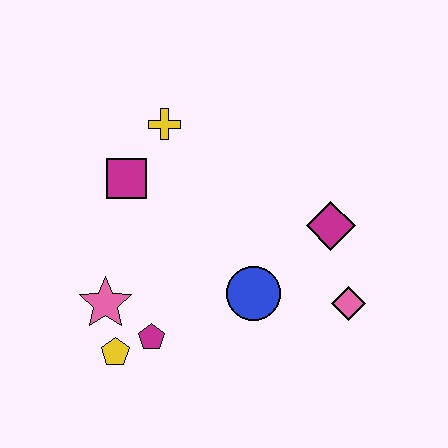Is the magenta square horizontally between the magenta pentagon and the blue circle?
No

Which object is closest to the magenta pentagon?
The yellow pentagon is closest to the magenta pentagon.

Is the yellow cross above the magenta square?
Yes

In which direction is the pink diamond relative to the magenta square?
The pink diamond is to the right of the magenta square.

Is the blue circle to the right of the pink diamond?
No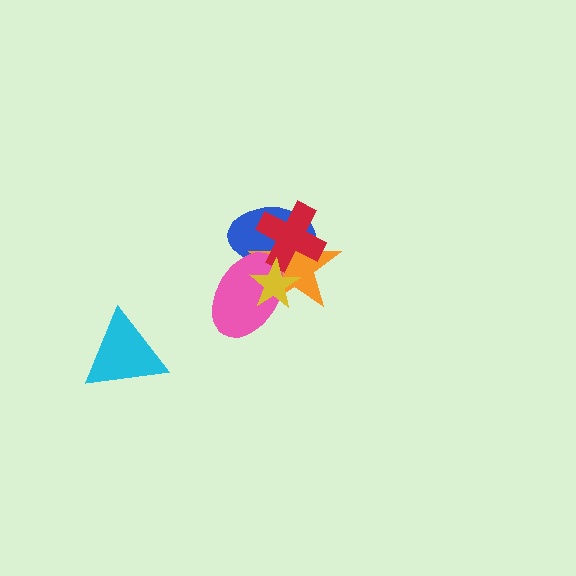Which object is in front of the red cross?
The yellow star is in front of the red cross.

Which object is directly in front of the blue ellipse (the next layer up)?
The orange star is directly in front of the blue ellipse.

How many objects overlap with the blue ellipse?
4 objects overlap with the blue ellipse.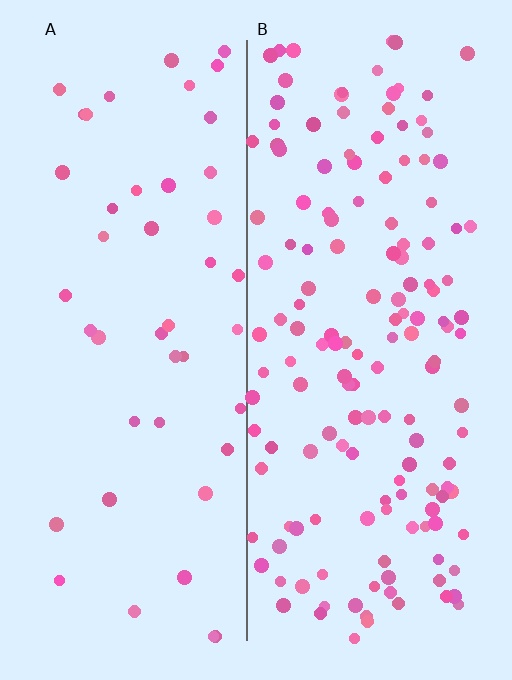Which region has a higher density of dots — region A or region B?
B (the right).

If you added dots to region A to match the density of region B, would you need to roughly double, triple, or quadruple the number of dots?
Approximately triple.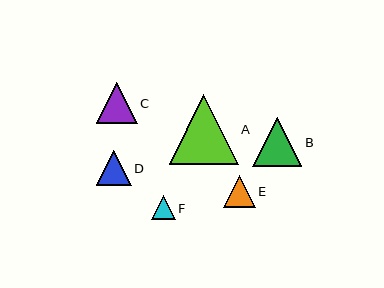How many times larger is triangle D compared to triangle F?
Triangle D is approximately 1.4 times the size of triangle F.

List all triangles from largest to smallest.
From largest to smallest: A, B, C, D, E, F.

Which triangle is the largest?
Triangle A is the largest with a size of approximately 69 pixels.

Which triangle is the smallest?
Triangle F is the smallest with a size of approximately 24 pixels.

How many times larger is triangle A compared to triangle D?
Triangle A is approximately 2.0 times the size of triangle D.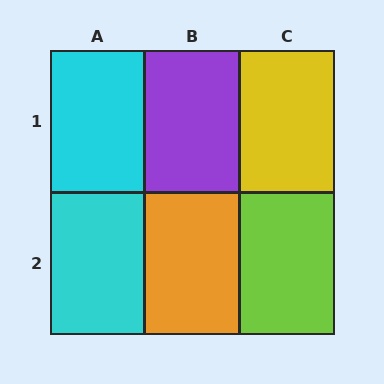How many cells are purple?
1 cell is purple.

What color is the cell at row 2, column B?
Orange.